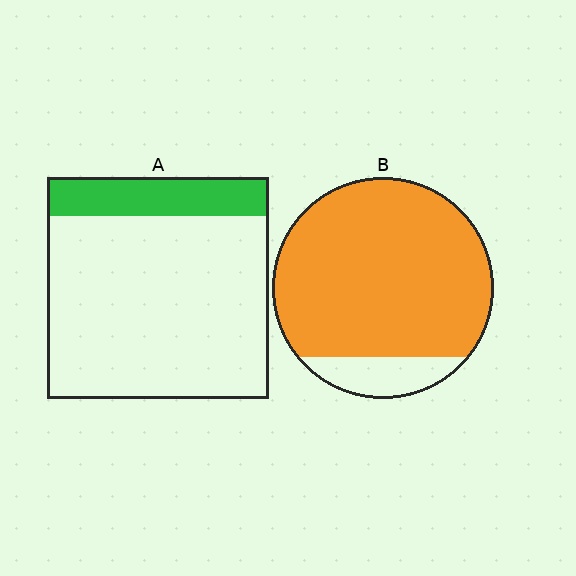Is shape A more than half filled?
No.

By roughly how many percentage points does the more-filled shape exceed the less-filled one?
By roughly 70 percentage points (B over A).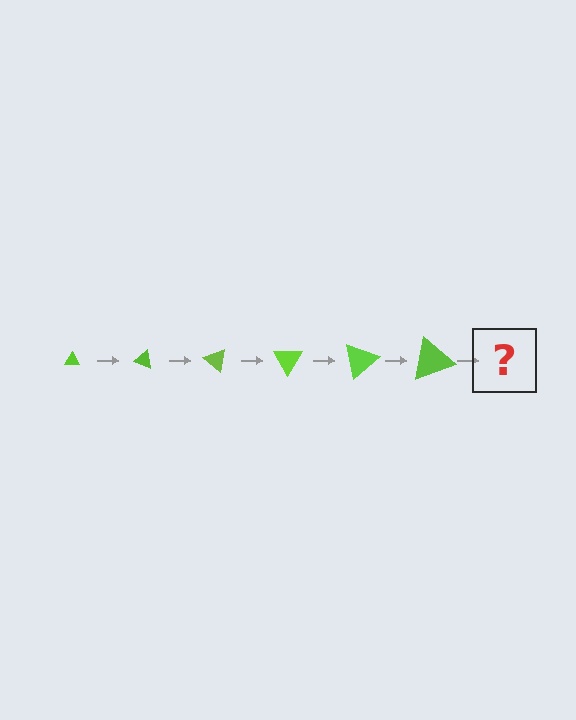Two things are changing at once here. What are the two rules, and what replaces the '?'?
The two rules are that the triangle grows larger each step and it rotates 20 degrees each step. The '?' should be a triangle, larger than the previous one and rotated 120 degrees from the start.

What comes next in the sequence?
The next element should be a triangle, larger than the previous one and rotated 120 degrees from the start.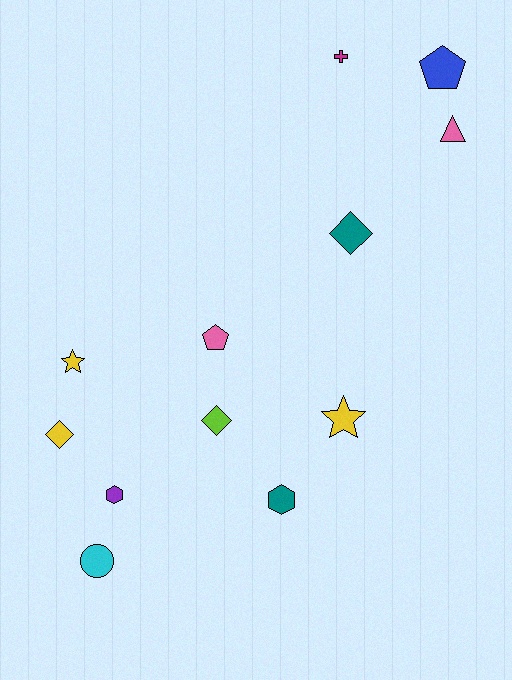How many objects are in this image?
There are 12 objects.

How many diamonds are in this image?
There are 3 diamonds.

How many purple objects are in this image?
There is 1 purple object.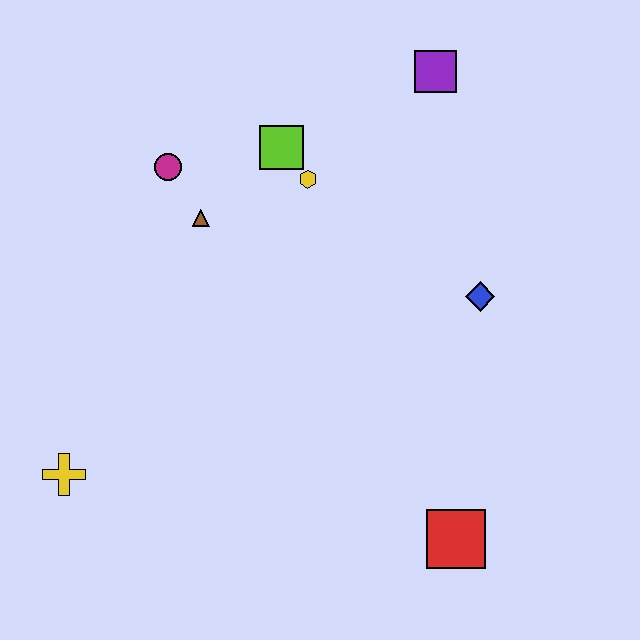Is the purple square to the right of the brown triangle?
Yes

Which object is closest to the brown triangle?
The magenta circle is closest to the brown triangle.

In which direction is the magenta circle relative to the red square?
The magenta circle is above the red square.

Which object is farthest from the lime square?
The red square is farthest from the lime square.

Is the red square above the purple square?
No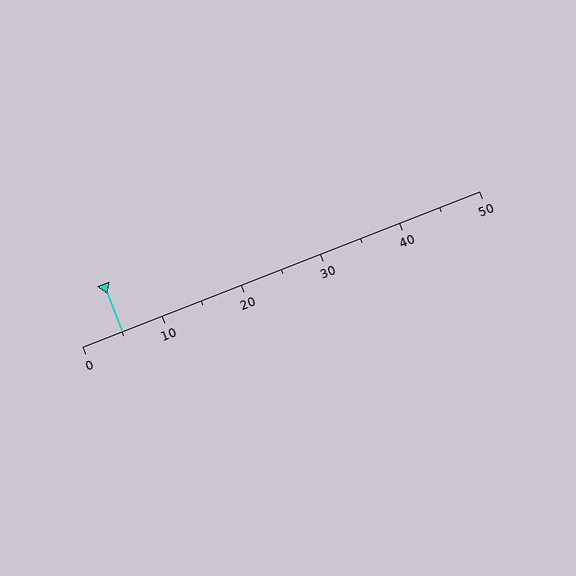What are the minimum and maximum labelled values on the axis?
The axis runs from 0 to 50.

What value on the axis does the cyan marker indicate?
The marker indicates approximately 5.